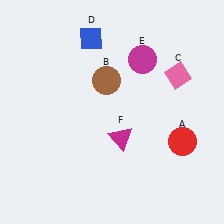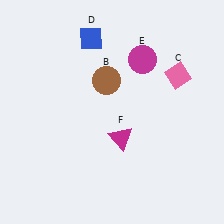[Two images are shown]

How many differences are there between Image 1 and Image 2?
There is 1 difference between the two images.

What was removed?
The red circle (A) was removed in Image 2.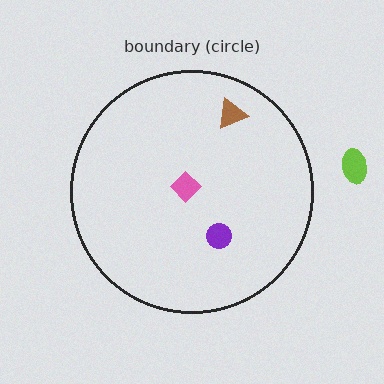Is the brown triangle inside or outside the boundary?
Inside.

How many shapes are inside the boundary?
3 inside, 1 outside.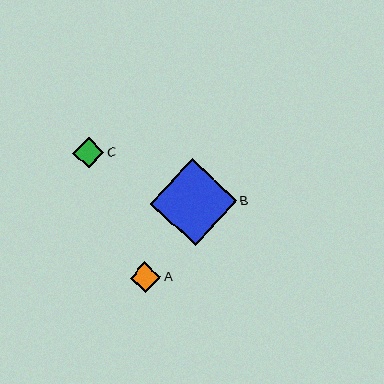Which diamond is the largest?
Diamond B is the largest with a size of approximately 86 pixels.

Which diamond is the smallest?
Diamond A is the smallest with a size of approximately 30 pixels.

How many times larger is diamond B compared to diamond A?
Diamond B is approximately 2.9 times the size of diamond A.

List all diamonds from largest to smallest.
From largest to smallest: B, C, A.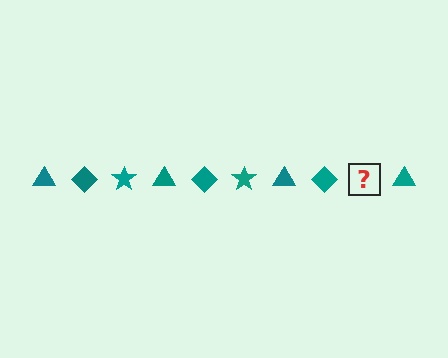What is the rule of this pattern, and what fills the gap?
The rule is that the pattern cycles through triangle, diamond, star shapes in teal. The gap should be filled with a teal star.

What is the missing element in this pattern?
The missing element is a teal star.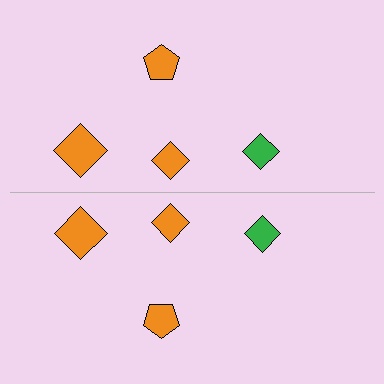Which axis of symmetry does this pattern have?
The pattern has a horizontal axis of symmetry running through the center of the image.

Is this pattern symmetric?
Yes, this pattern has bilateral (reflection) symmetry.